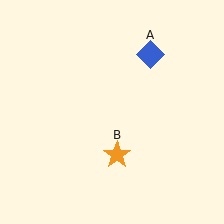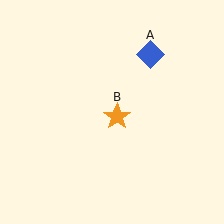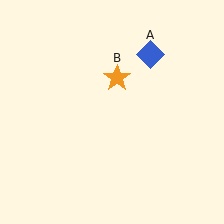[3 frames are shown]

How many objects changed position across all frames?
1 object changed position: orange star (object B).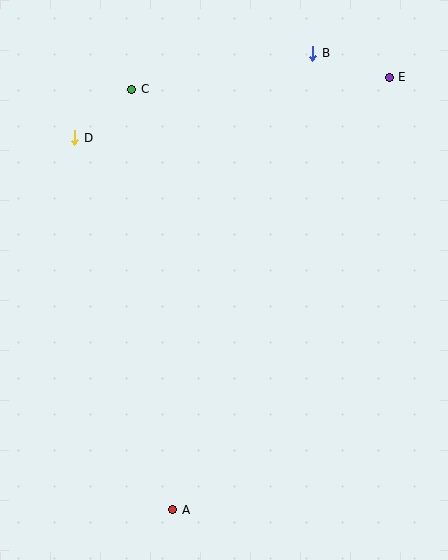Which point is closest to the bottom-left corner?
Point A is closest to the bottom-left corner.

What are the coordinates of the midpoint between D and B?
The midpoint between D and B is at (194, 95).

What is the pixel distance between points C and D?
The distance between C and D is 75 pixels.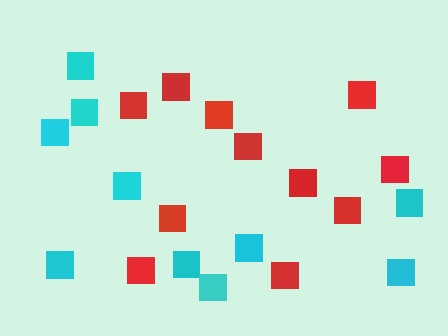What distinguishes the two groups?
There are 2 groups: one group of red squares (11) and one group of cyan squares (10).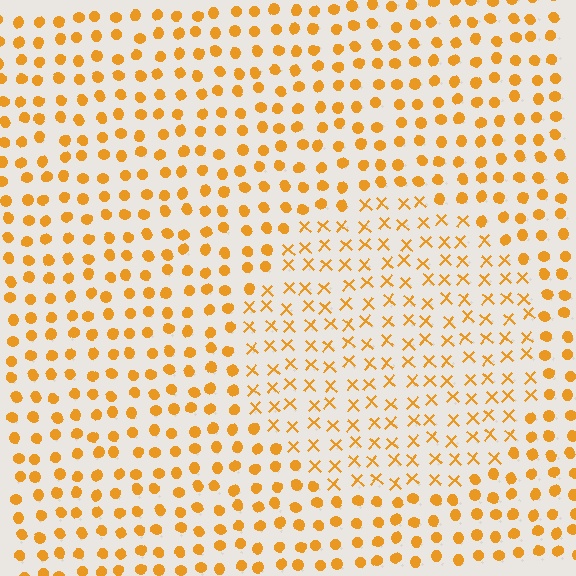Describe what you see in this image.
The image is filled with small orange elements arranged in a uniform grid. A circle-shaped region contains X marks, while the surrounding area contains circles. The boundary is defined purely by the change in element shape.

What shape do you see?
I see a circle.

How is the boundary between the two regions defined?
The boundary is defined by a change in element shape: X marks inside vs. circles outside. All elements share the same color and spacing.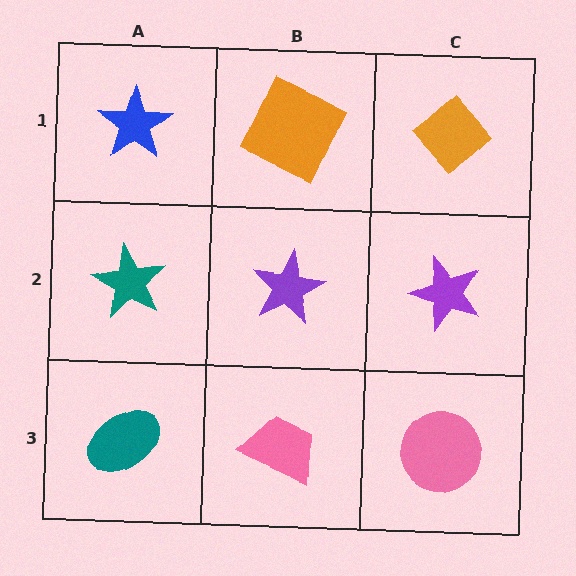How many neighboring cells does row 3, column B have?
3.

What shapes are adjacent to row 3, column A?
A teal star (row 2, column A), a pink trapezoid (row 3, column B).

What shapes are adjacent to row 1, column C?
A purple star (row 2, column C), an orange square (row 1, column B).